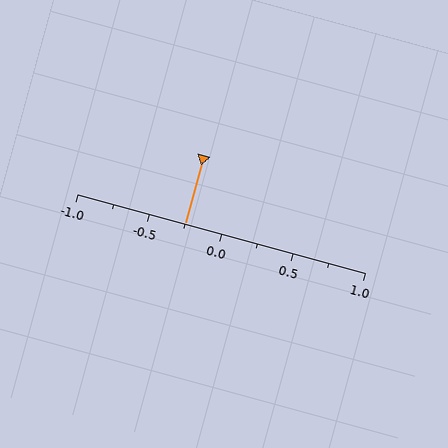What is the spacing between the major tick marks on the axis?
The major ticks are spaced 0.5 apart.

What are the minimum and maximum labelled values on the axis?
The axis runs from -1.0 to 1.0.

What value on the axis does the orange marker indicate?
The marker indicates approximately -0.25.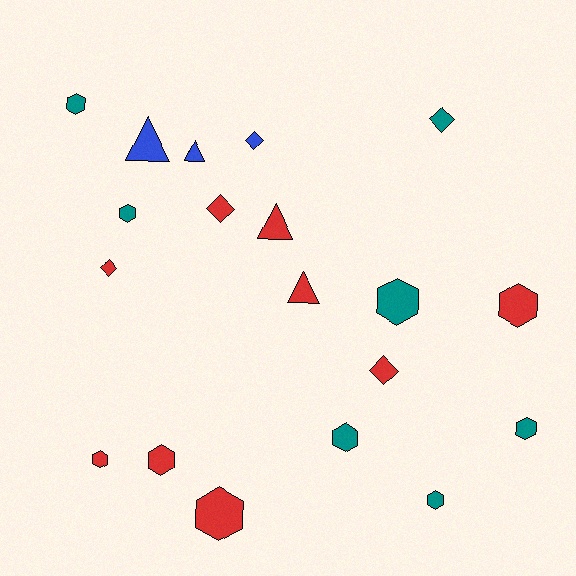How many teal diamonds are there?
There is 1 teal diamond.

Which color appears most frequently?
Red, with 9 objects.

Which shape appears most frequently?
Hexagon, with 10 objects.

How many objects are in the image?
There are 19 objects.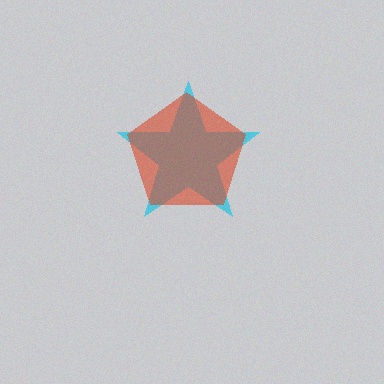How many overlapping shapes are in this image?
There are 2 overlapping shapes in the image.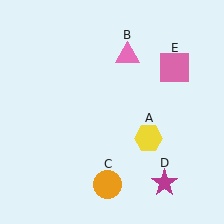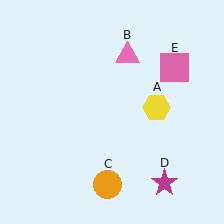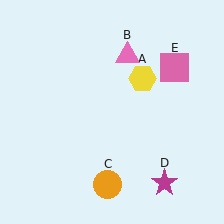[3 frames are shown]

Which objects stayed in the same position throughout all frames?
Pink triangle (object B) and orange circle (object C) and magenta star (object D) and pink square (object E) remained stationary.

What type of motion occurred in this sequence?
The yellow hexagon (object A) rotated counterclockwise around the center of the scene.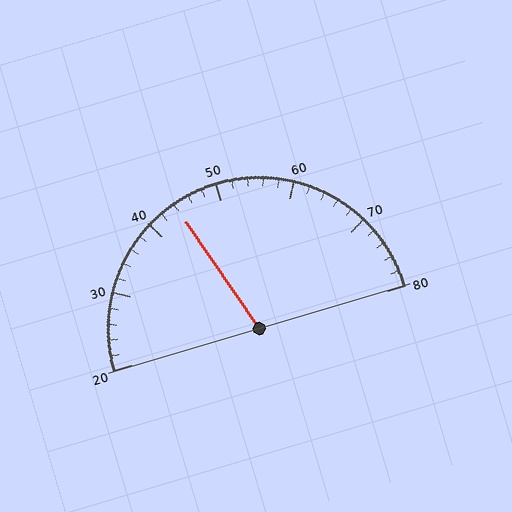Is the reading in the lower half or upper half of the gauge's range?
The reading is in the lower half of the range (20 to 80).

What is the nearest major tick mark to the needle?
The nearest major tick mark is 40.